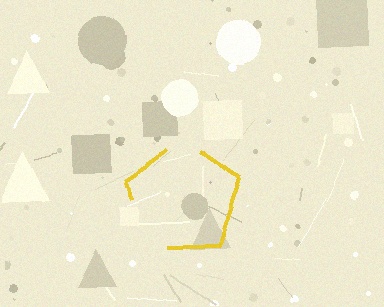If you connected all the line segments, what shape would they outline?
They would outline a pentagon.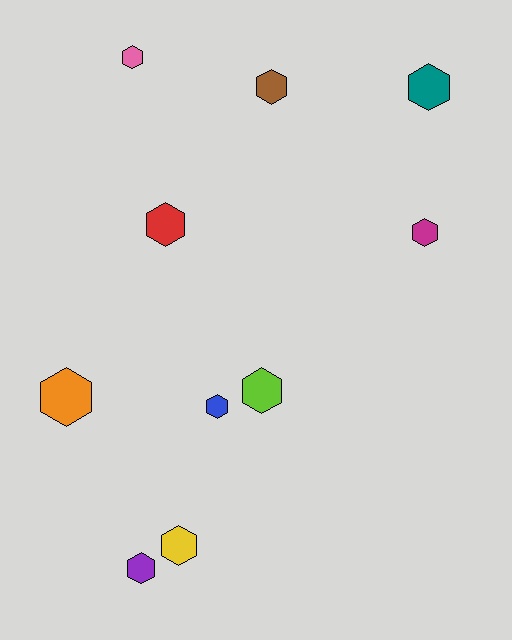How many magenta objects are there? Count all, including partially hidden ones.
There is 1 magenta object.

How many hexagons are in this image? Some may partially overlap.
There are 10 hexagons.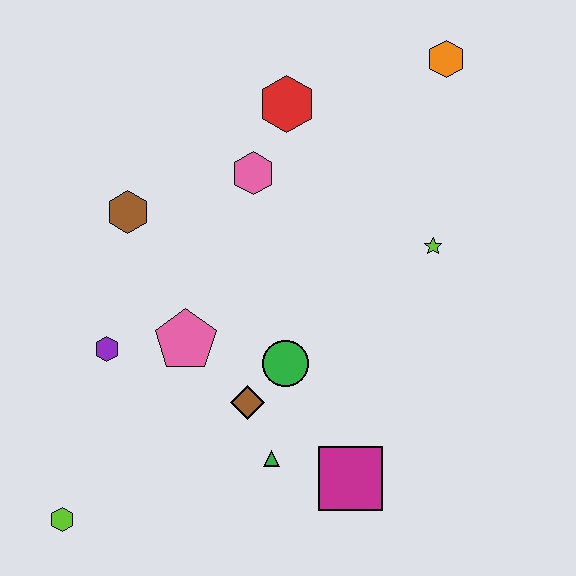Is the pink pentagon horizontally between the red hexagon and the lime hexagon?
Yes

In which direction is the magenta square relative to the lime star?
The magenta square is below the lime star.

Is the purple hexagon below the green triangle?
No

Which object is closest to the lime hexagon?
The purple hexagon is closest to the lime hexagon.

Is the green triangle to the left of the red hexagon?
Yes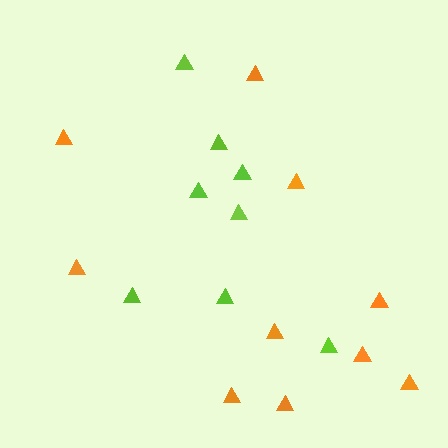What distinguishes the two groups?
There are 2 groups: one group of lime triangles (8) and one group of orange triangles (10).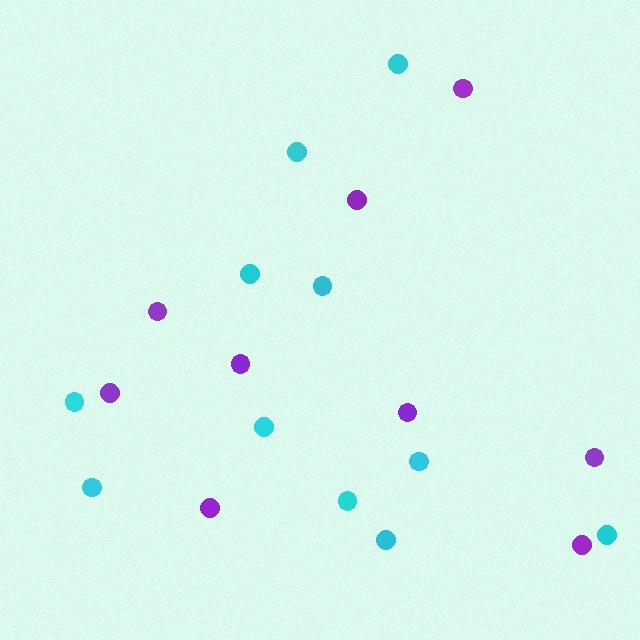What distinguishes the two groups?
There are 2 groups: one group of cyan circles (11) and one group of purple circles (9).